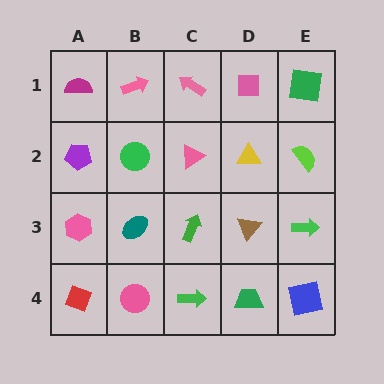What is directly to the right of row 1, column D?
A green square.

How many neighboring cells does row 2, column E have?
3.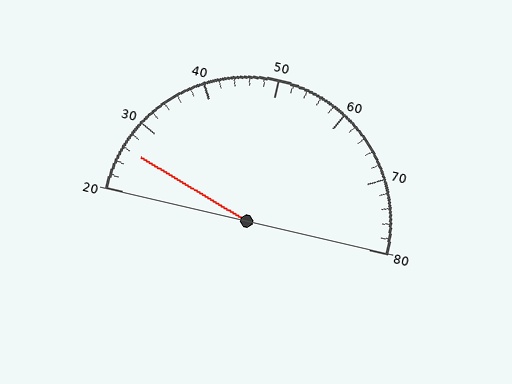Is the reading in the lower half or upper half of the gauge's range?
The reading is in the lower half of the range (20 to 80).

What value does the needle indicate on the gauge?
The needle indicates approximately 26.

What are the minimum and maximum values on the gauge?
The gauge ranges from 20 to 80.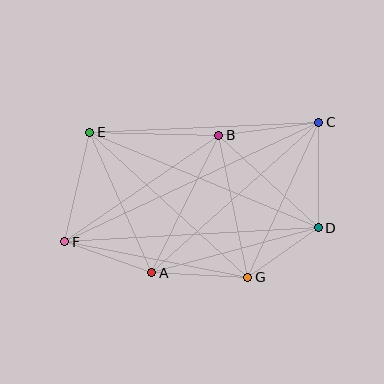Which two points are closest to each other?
Points D and G are closest to each other.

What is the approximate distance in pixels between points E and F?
The distance between E and F is approximately 112 pixels.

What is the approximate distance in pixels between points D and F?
The distance between D and F is approximately 253 pixels.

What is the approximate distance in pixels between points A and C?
The distance between A and C is approximately 225 pixels.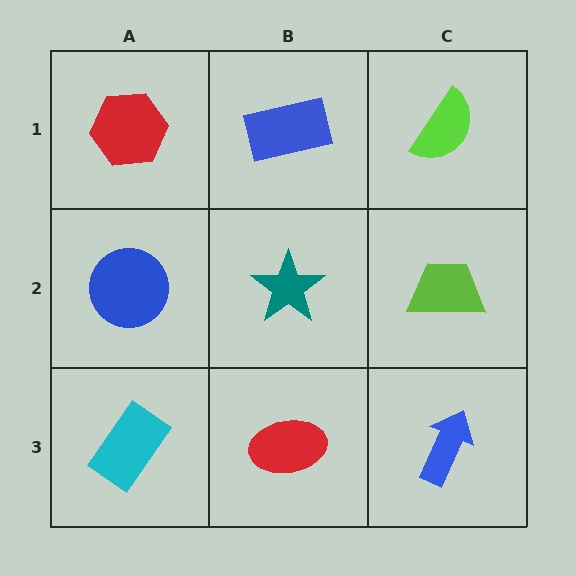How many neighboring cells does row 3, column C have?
2.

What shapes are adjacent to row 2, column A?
A red hexagon (row 1, column A), a cyan rectangle (row 3, column A), a teal star (row 2, column B).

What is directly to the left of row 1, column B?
A red hexagon.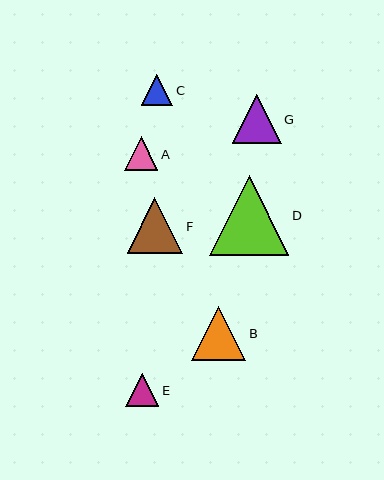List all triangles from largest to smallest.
From largest to smallest: D, F, B, G, A, E, C.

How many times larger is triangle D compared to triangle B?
Triangle D is approximately 1.5 times the size of triangle B.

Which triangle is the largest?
Triangle D is the largest with a size of approximately 79 pixels.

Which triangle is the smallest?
Triangle C is the smallest with a size of approximately 31 pixels.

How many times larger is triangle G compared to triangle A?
Triangle G is approximately 1.5 times the size of triangle A.